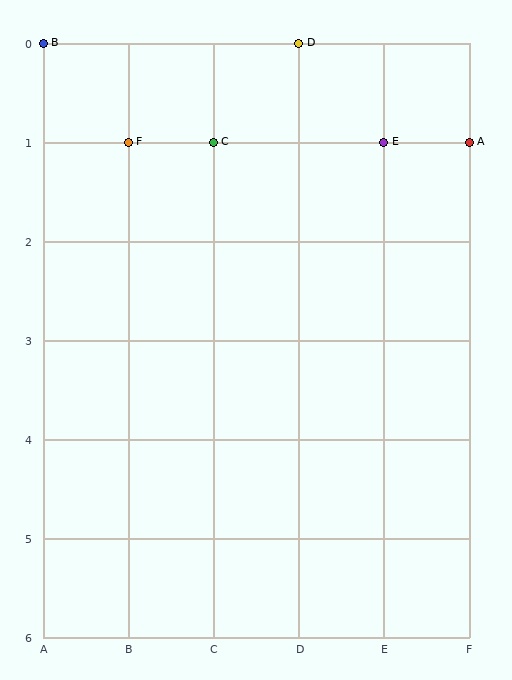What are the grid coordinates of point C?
Point C is at grid coordinates (C, 1).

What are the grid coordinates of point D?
Point D is at grid coordinates (D, 0).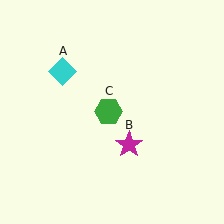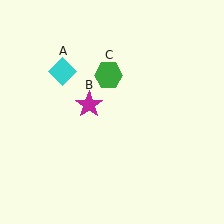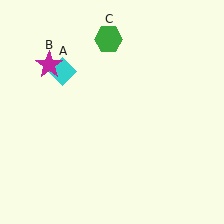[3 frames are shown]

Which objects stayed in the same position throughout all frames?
Cyan diamond (object A) remained stationary.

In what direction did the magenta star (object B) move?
The magenta star (object B) moved up and to the left.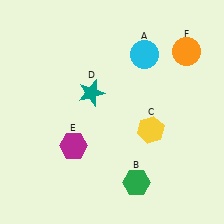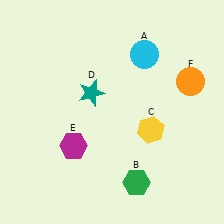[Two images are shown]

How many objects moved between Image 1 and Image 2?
1 object moved between the two images.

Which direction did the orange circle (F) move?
The orange circle (F) moved down.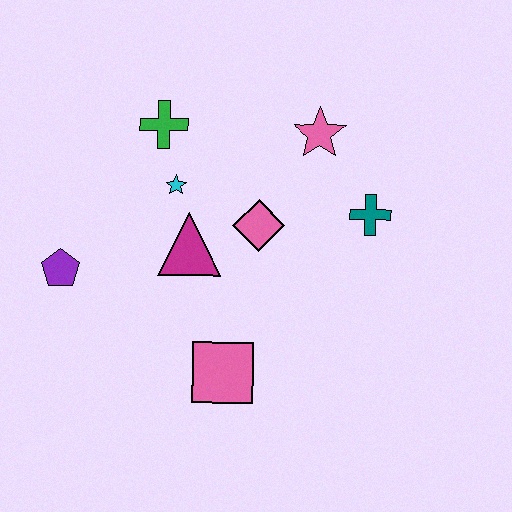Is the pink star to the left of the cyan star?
No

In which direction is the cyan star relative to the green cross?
The cyan star is below the green cross.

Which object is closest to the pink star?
The teal cross is closest to the pink star.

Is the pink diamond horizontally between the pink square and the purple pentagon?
No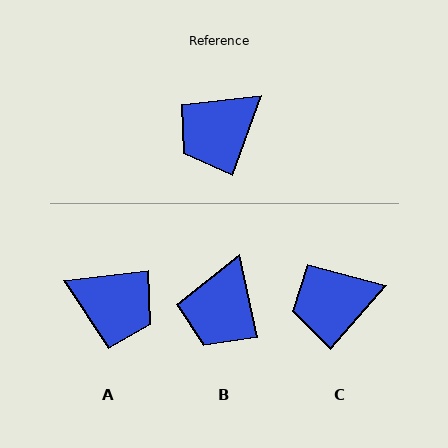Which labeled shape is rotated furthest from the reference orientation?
A, about 117 degrees away.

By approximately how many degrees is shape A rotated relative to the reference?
Approximately 117 degrees counter-clockwise.